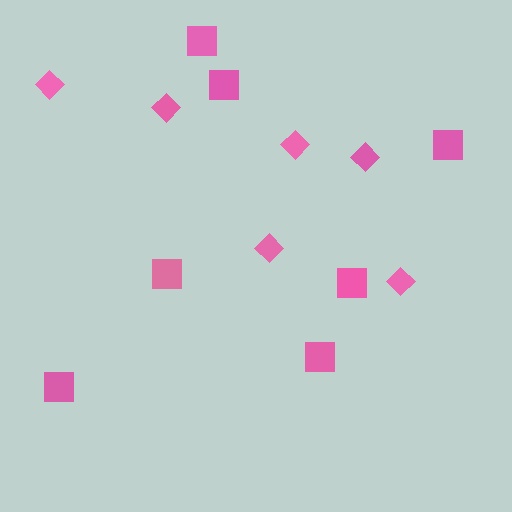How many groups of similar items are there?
There are 2 groups: one group of squares (7) and one group of diamonds (6).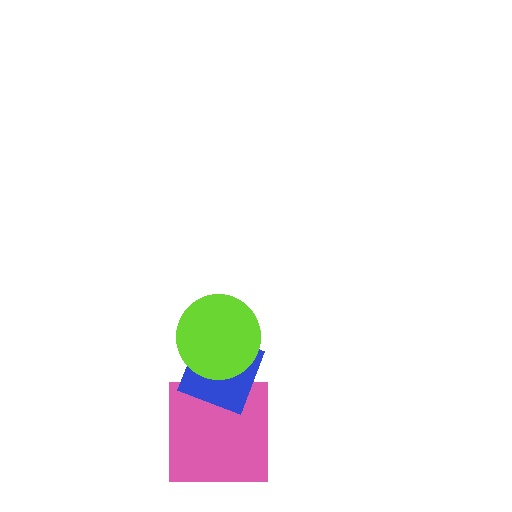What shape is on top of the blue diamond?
The lime circle is on top of the blue diamond.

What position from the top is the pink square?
The pink square is 3rd from the top.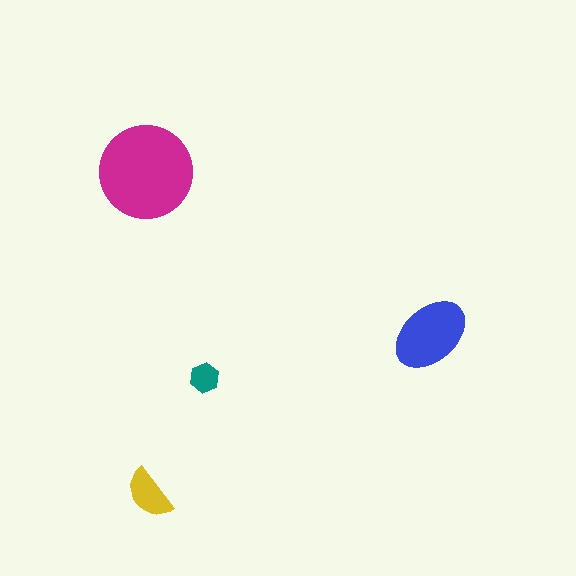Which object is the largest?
The magenta circle.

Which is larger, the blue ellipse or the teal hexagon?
The blue ellipse.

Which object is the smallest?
The teal hexagon.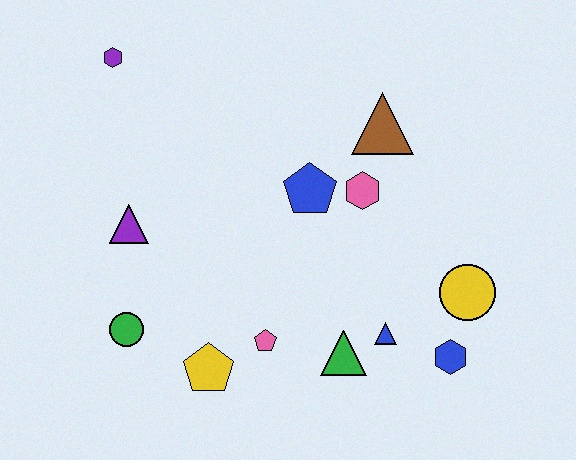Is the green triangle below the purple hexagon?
Yes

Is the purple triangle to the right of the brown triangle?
No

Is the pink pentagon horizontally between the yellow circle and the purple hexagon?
Yes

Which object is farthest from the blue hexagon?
The purple hexagon is farthest from the blue hexagon.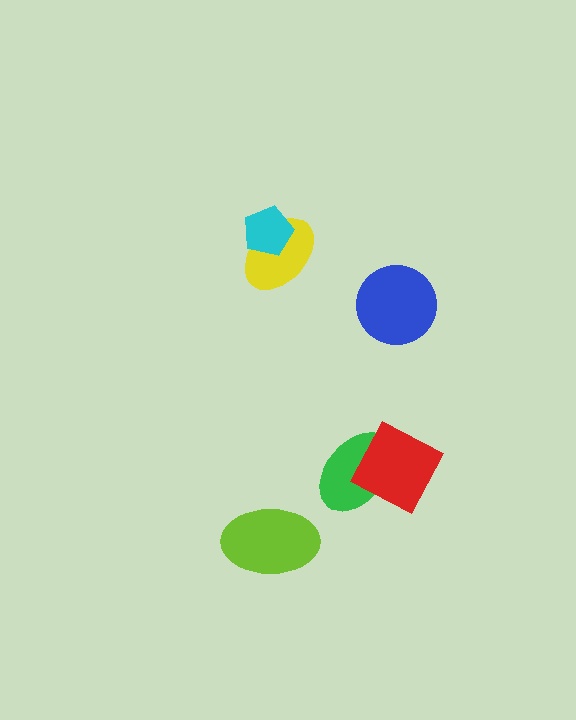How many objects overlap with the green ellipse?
1 object overlaps with the green ellipse.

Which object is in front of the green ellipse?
The red diamond is in front of the green ellipse.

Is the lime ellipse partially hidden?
No, no other shape covers it.